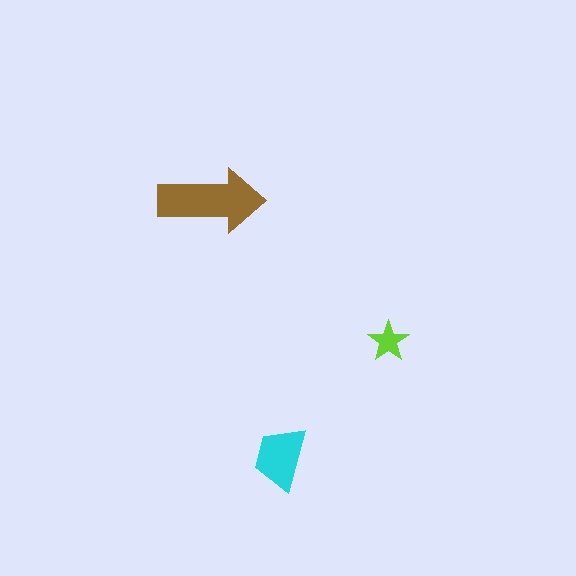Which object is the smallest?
The lime star.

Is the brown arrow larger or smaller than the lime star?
Larger.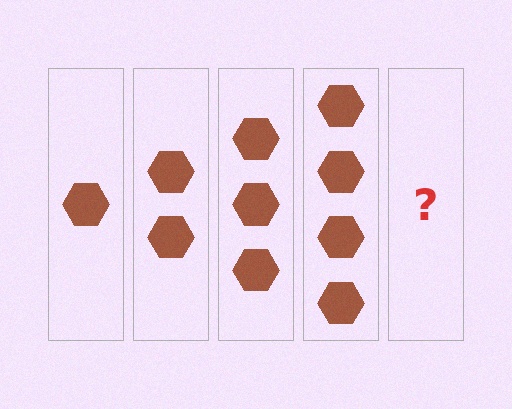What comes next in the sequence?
The next element should be 5 hexagons.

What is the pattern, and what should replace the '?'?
The pattern is that each step adds one more hexagon. The '?' should be 5 hexagons.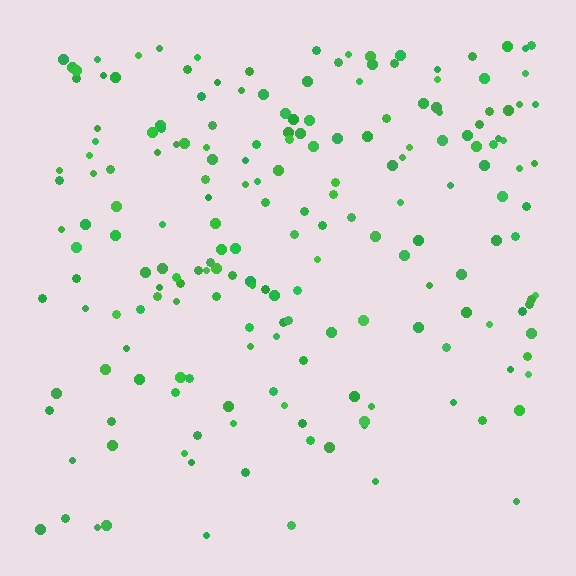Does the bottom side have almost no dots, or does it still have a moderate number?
Still a moderate number, just noticeably fewer than the top.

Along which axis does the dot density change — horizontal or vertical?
Vertical.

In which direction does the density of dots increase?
From bottom to top, with the top side densest.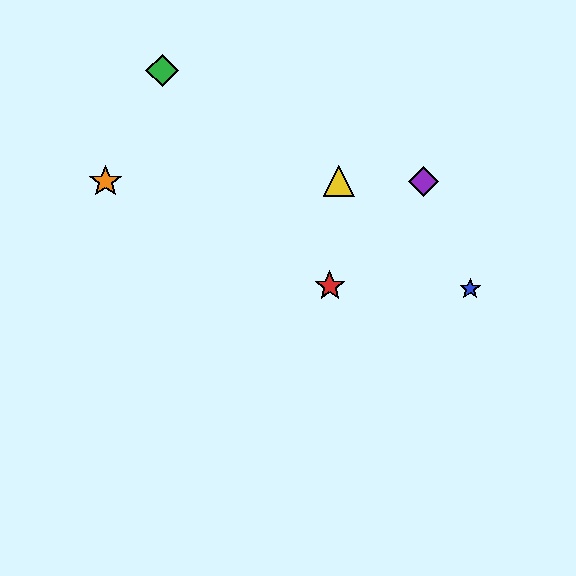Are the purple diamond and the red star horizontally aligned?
No, the purple diamond is at y≈181 and the red star is at y≈286.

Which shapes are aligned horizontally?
The yellow triangle, the purple diamond, the orange star are aligned horizontally.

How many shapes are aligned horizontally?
3 shapes (the yellow triangle, the purple diamond, the orange star) are aligned horizontally.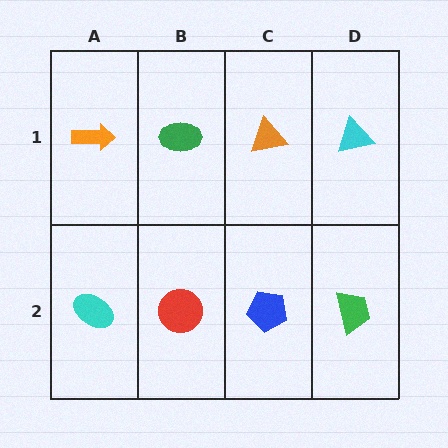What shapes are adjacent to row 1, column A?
A cyan ellipse (row 2, column A), a green ellipse (row 1, column B).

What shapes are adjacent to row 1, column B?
A red circle (row 2, column B), an orange arrow (row 1, column A), an orange triangle (row 1, column C).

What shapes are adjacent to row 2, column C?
An orange triangle (row 1, column C), a red circle (row 2, column B), a green trapezoid (row 2, column D).